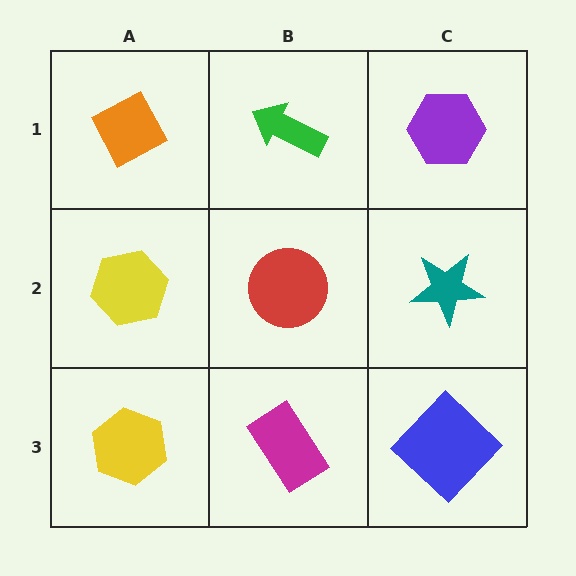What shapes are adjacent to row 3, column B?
A red circle (row 2, column B), a yellow hexagon (row 3, column A), a blue diamond (row 3, column C).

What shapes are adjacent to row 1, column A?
A yellow hexagon (row 2, column A), a green arrow (row 1, column B).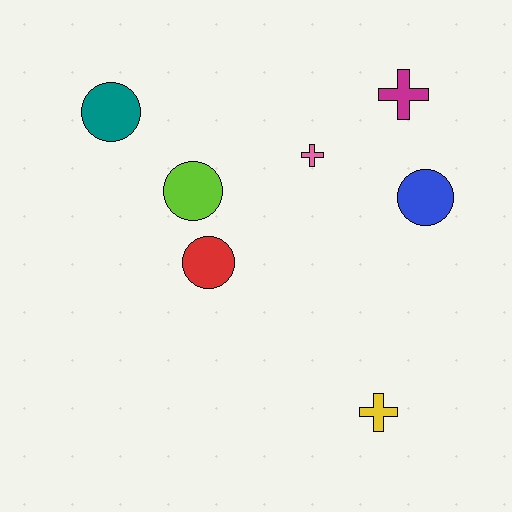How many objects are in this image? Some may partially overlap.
There are 7 objects.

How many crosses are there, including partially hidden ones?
There are 3 crosses.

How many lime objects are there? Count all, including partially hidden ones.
There is 1 lime object.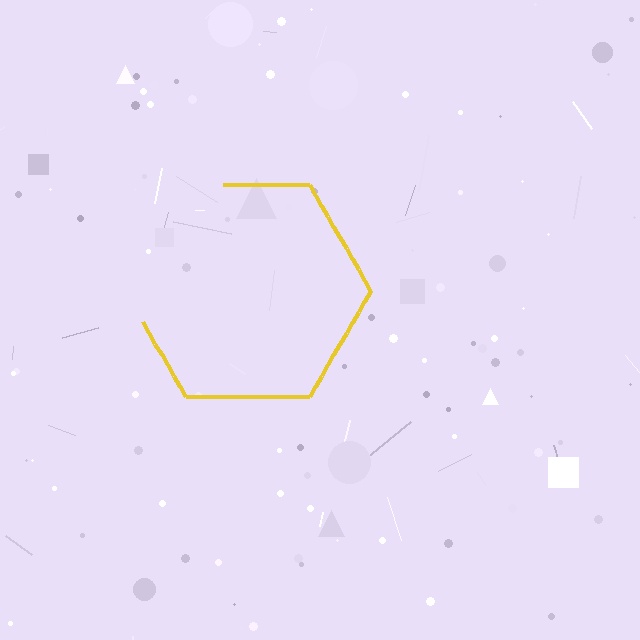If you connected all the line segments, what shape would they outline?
They would outline a hexagon.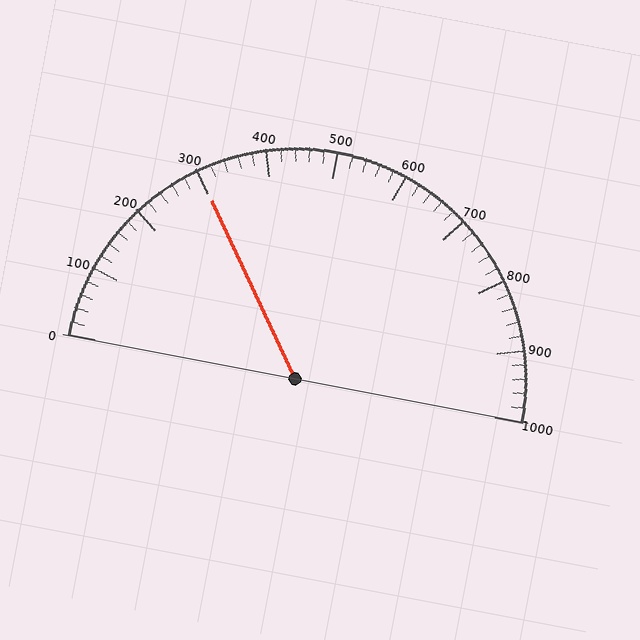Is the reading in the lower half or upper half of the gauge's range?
The reading is in the lower half of the range (0 to 1000).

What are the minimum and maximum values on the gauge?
The gauge ranges from 0 to 1000.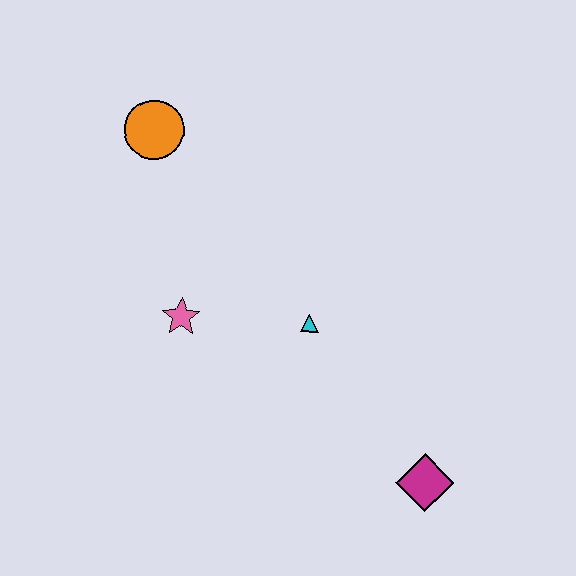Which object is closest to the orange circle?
The pink star is closest to the orange circle.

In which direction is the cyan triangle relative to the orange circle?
The cyan triangle is below the orange circle.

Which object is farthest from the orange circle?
The magenta diamond is farthest from the orange circle.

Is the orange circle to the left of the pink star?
Yes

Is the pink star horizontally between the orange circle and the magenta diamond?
Yes